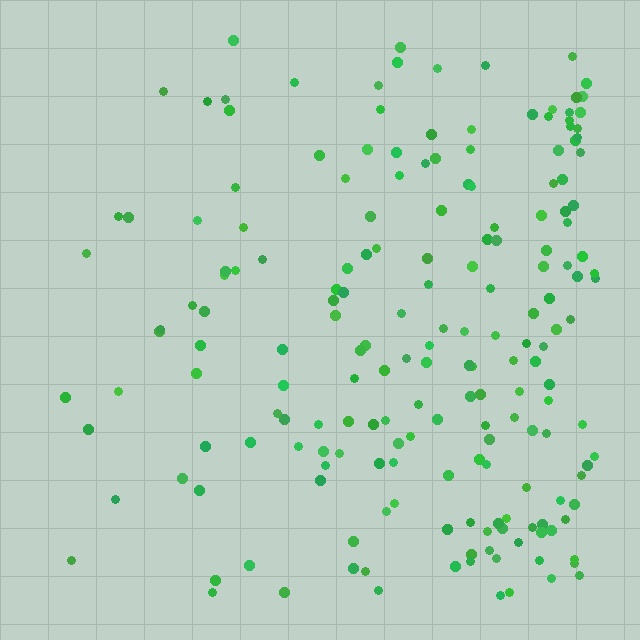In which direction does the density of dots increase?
From left to right, with the right side densest.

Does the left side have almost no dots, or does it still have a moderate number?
Still a moderate number, just noticeably fewer than the right.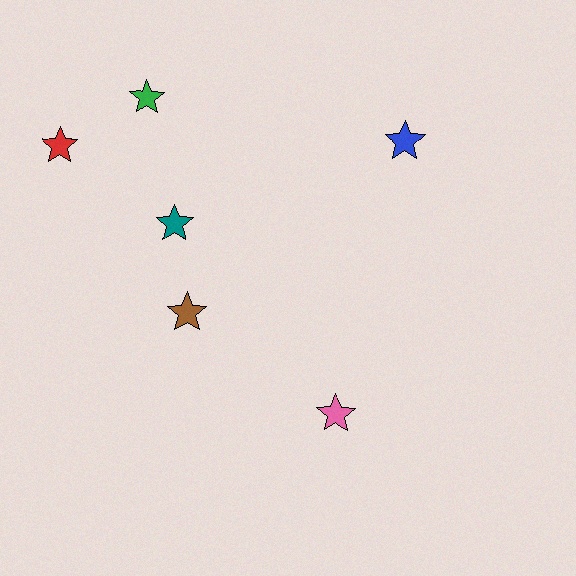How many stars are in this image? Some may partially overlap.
There are 6 stars.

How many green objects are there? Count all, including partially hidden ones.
There is 1 green object.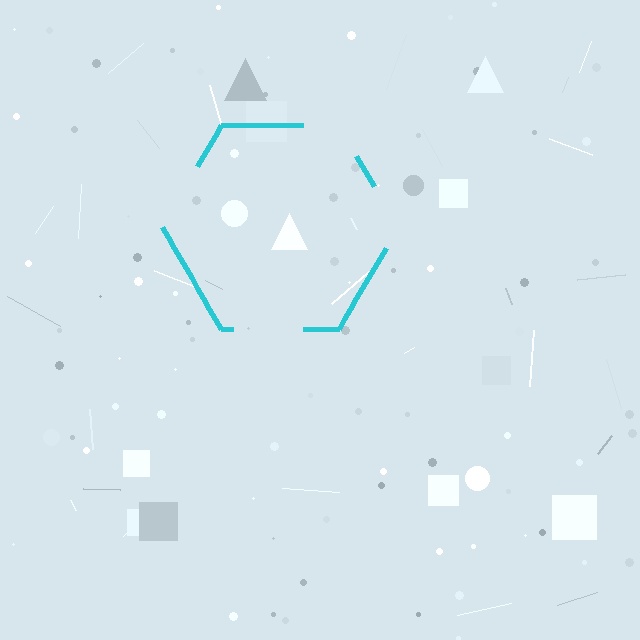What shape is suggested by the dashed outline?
The dashed outline suggests a hexagon.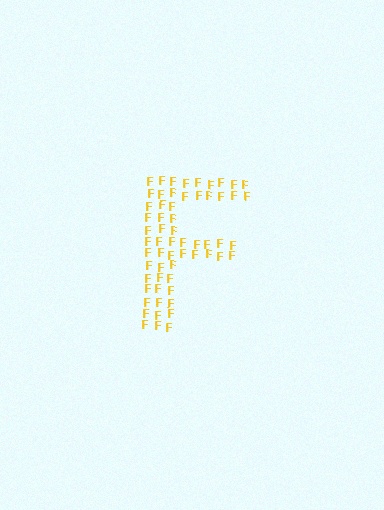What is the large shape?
The large shape is the letter F.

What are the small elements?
The small elements are letter F's.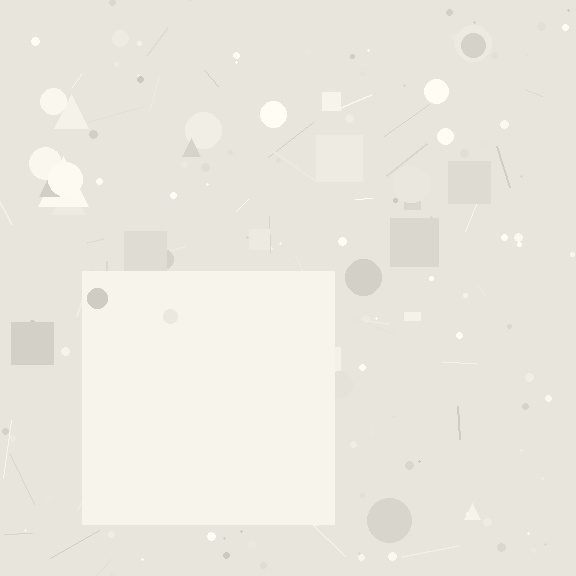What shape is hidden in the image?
A square is hidden in the image.